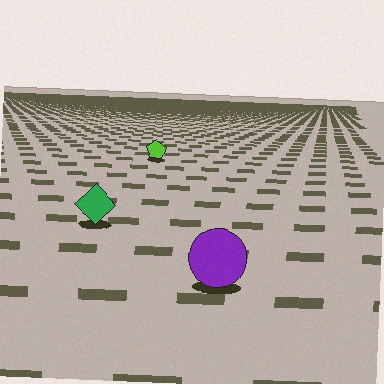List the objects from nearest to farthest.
From nearest to farthest: the purple circle, the green diamond, the lime pentagon.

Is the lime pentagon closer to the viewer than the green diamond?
No. The green diamond is closer — you can tell from the texture gradient: the ground texture is coarser near it.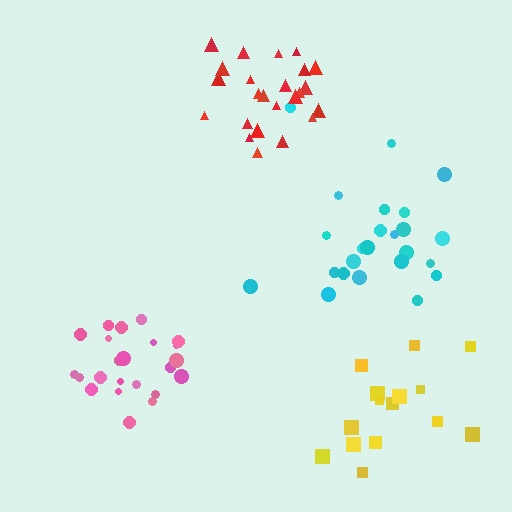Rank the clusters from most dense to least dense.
pink, red, cyan, yellow.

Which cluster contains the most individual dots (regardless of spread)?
Cyan (24).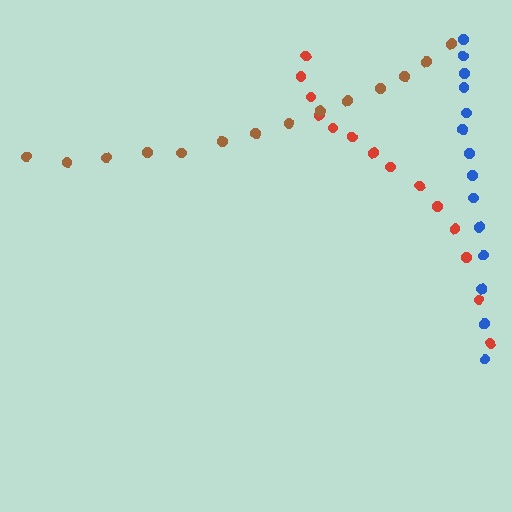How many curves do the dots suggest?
There are 3 distinct paths.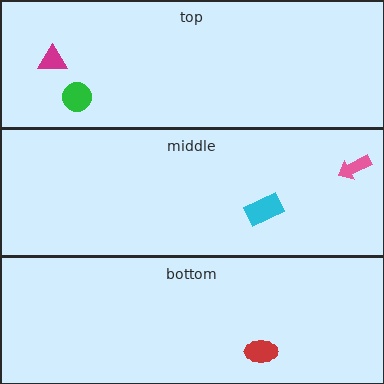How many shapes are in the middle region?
2.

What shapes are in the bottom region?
The red ellipse.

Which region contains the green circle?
The top region.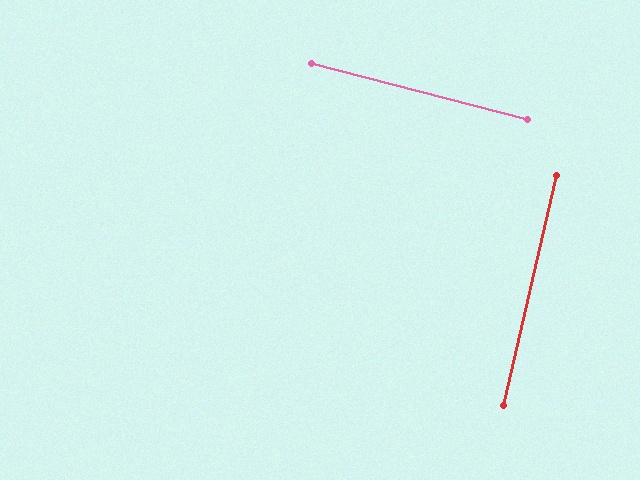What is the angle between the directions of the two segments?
Approximately 89 degrees.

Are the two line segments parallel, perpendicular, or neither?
Perpendicular — they meet at approximately 89°.